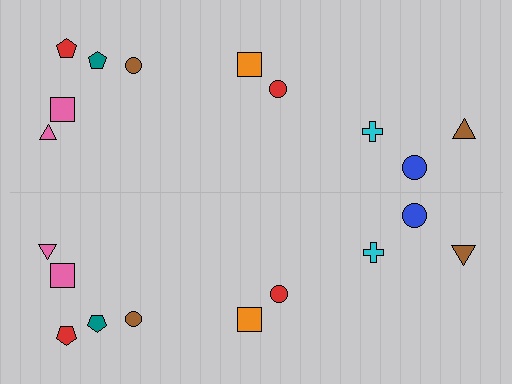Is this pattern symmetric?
Yes, this pattern has bilateral (reflection) symmetry.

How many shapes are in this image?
There are 20 shapes in this image.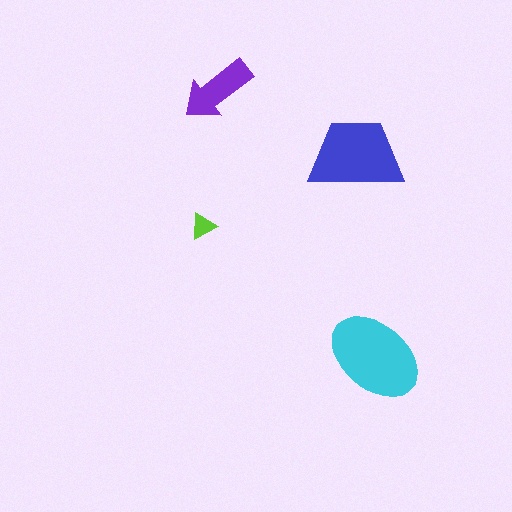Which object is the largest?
The cyan ellipse.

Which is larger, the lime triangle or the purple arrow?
The purple arrow.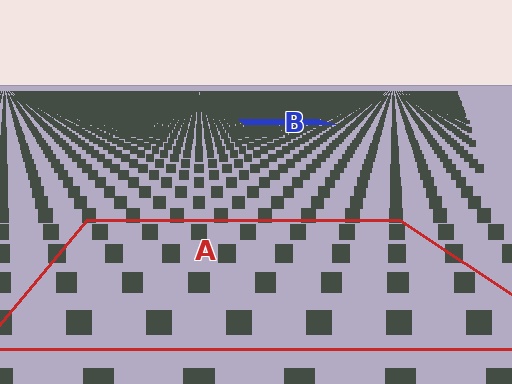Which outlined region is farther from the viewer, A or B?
Region B is farther from the viewer — the texture elements inside it appear smaller and more densely packed.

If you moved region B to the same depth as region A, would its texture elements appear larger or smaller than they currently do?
They would appear larger. At a closer depth, the same texture elements are projected at a bigger on-screen size.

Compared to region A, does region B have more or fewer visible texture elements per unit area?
Region B has more texture elements per unit area — they are packed more densely because it is farther away.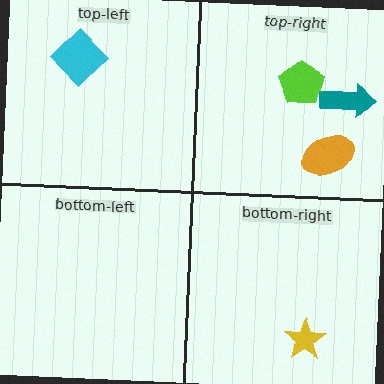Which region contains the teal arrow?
The top-right region.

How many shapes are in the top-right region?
3.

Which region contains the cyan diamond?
The top-left region.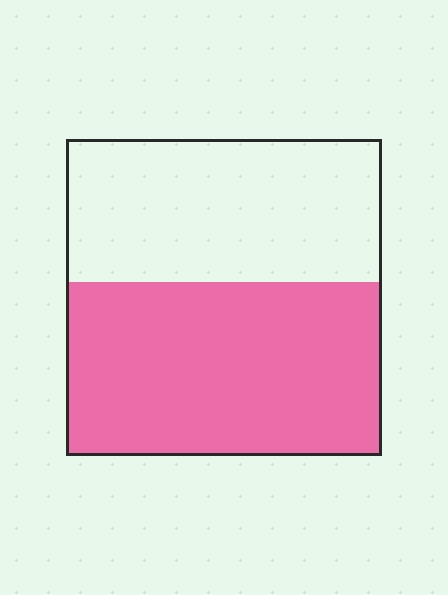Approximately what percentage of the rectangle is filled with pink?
Approximately 55%.